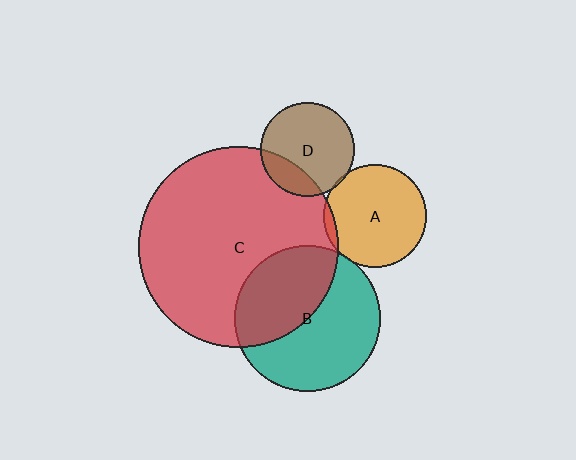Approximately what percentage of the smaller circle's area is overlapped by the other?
Approximately 20%.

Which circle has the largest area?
Circle C (red).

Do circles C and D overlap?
Yes.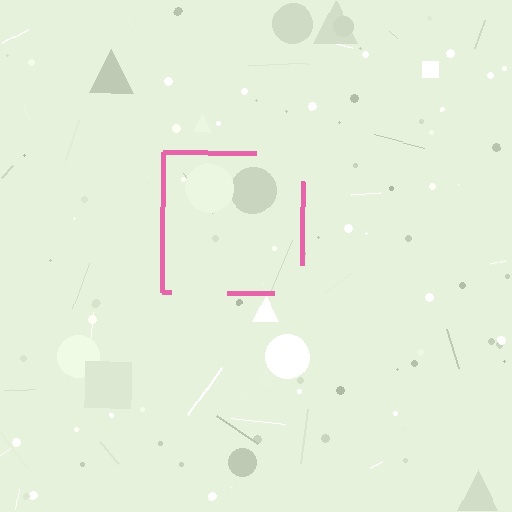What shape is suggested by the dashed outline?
The dashed outline suggests a square.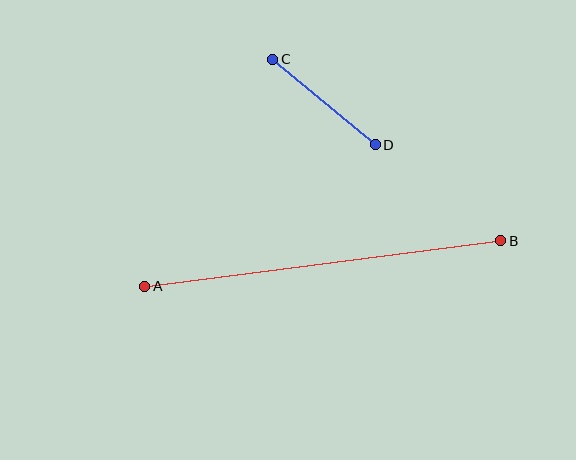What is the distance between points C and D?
The distance is approximately 134 pixels.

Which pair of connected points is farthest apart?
Points A and B are farthest apart.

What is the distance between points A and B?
The distance is approximately 359 pixels.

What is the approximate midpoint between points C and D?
The midpoint is at approximately (324, 102) pixels.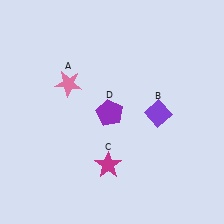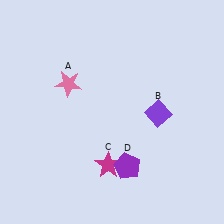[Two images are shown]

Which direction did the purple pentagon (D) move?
The purple pentagon (D) moved down.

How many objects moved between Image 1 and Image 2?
1 object moved between the two images.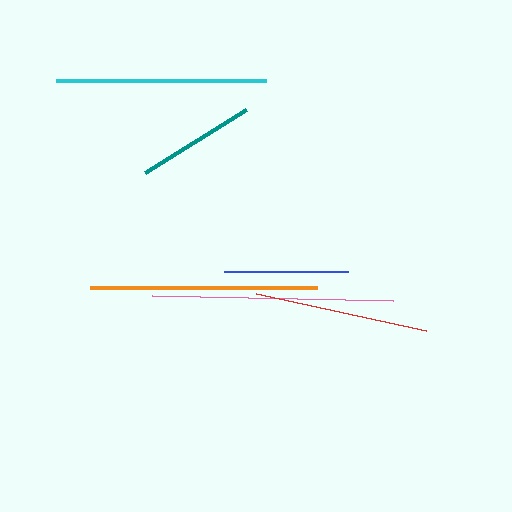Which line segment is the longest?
The pink line is the longest at approximately 241 pixels.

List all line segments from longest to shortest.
From longest to shortest: pink, orange, cyan, red, blue, teal.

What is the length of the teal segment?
The teal segment is approximately 119 pixels long.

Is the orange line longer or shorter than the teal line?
The orange line is longer than the teal line.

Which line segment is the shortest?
The teal line is the shortest at approximately 119 pixels.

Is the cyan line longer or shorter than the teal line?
The cyan line is longer than the teal line.